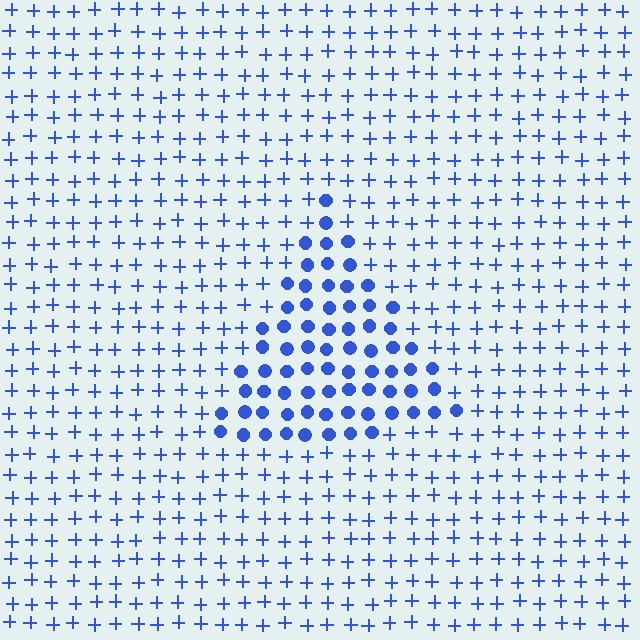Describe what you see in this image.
The image is filled with small blue elements arranged in a uniform grid. A triangle-shaped region contains circles, while the surrounding area contains plus signs. The boundary is defined purely by the change in element shape.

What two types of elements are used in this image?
The image uses circles inside the triangle region and plus signs outside it.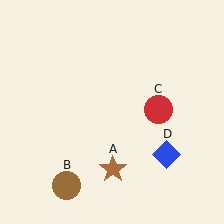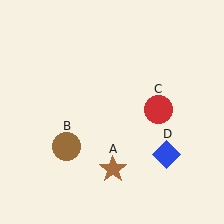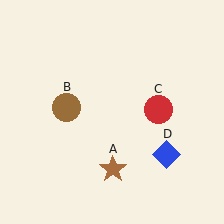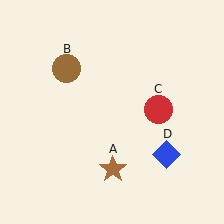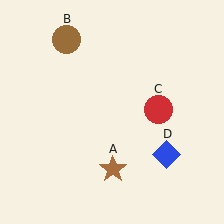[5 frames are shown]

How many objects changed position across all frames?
1 object changed position: brown circle (object B).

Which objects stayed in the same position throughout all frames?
Brown star (object A) and red circle (object C) and blue diamond (object D) remained stationary.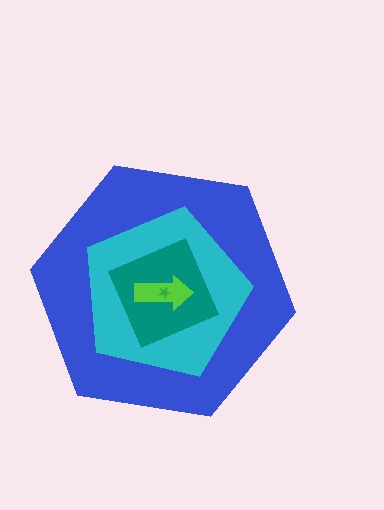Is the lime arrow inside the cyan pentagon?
Yes.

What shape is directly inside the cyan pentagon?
The teal diamond.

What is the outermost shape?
The blue hexagon.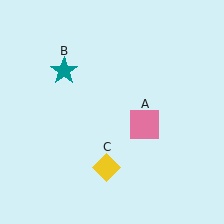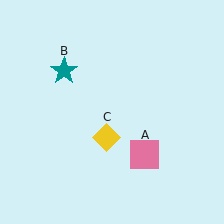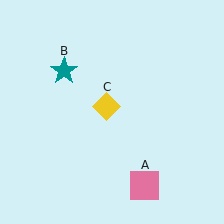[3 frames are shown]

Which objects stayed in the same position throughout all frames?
Teal star (object B) remained stationary.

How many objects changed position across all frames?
2 objects changed position: pink square (object A), yellow diamond (object C).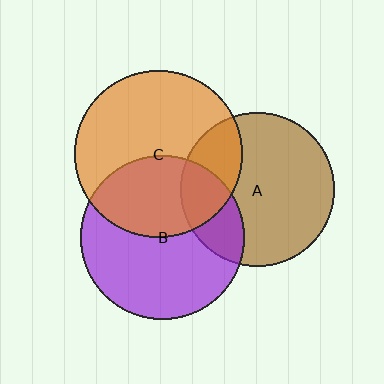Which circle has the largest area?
Circle C (orange).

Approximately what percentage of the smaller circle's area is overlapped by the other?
Approximately 25%.